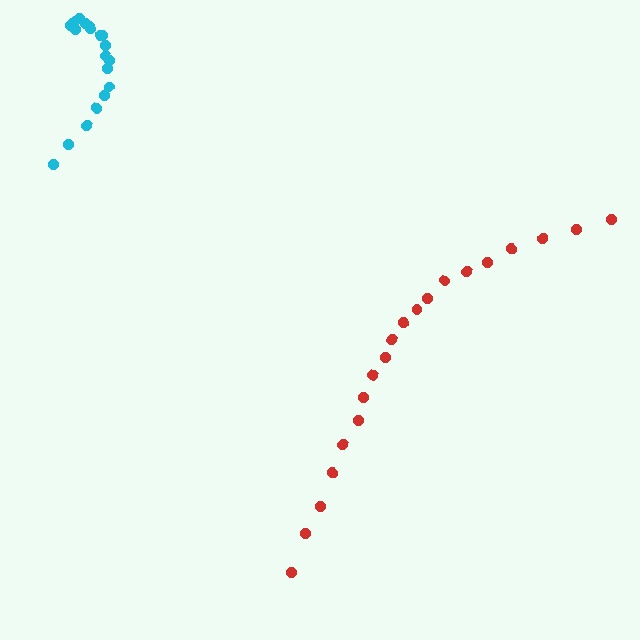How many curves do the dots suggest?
There are 2 distinct paths.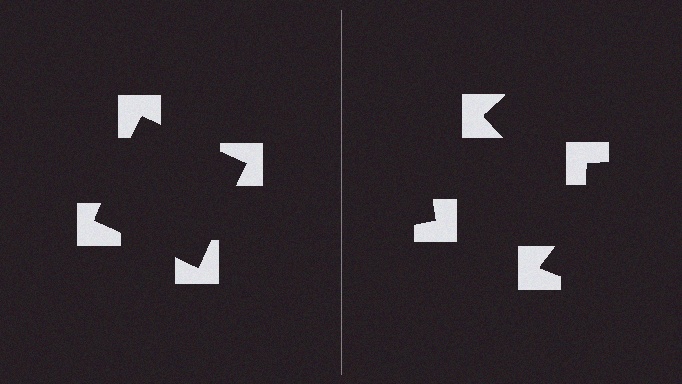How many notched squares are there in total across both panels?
8 — 4 on each side.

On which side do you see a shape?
An illusory square appears on the left side. On the right side the wedge cuts are rotated, so no coherent shape forms.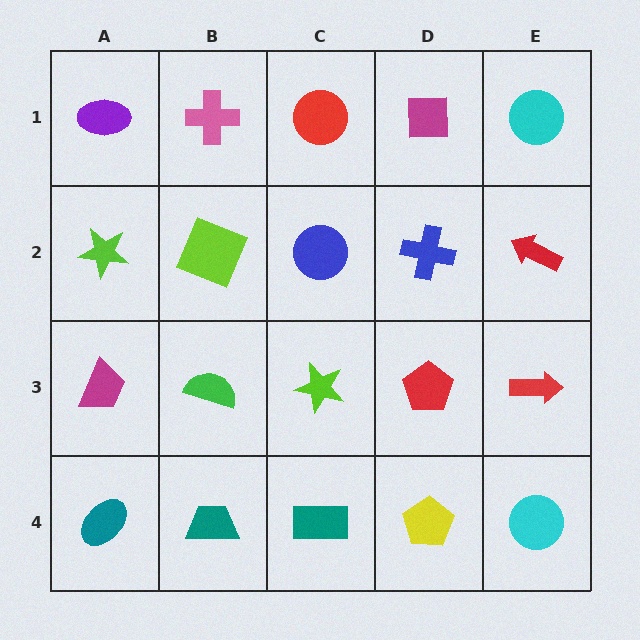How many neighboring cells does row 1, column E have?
2.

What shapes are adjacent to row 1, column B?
A lime square (row 2, column B), a purple ellipse (row 1, column A), a red circle (row 1, column C).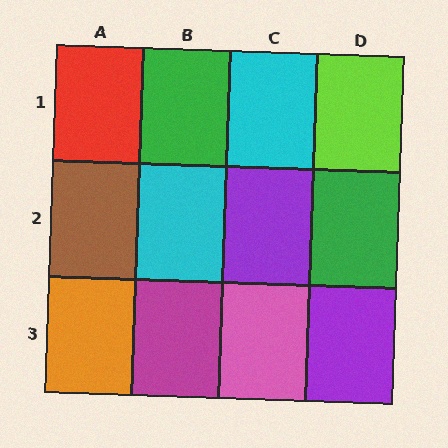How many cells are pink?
1 cell is pink.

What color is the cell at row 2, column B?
Cyan.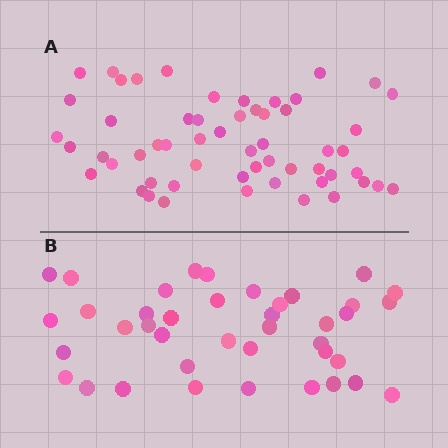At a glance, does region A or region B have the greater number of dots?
Region A (the top region) has more dots.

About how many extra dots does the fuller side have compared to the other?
Region A has approximately 15 more dots than region B.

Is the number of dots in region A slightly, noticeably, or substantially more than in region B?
Region A has noticeably more, but not dramatically so. The ratio is roughly 1.4 to 1.